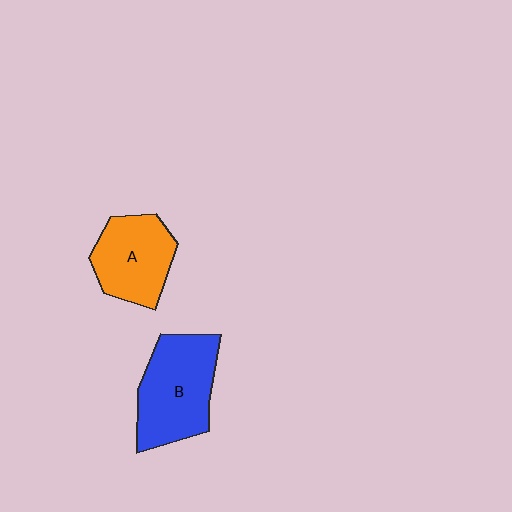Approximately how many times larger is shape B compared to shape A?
Approximately 1.3 times.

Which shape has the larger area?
Shape B (blue).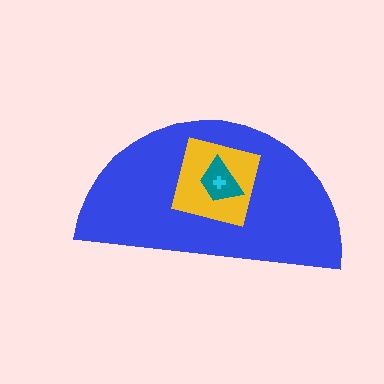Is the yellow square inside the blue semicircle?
Yes.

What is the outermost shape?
The blue semicircle.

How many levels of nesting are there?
4.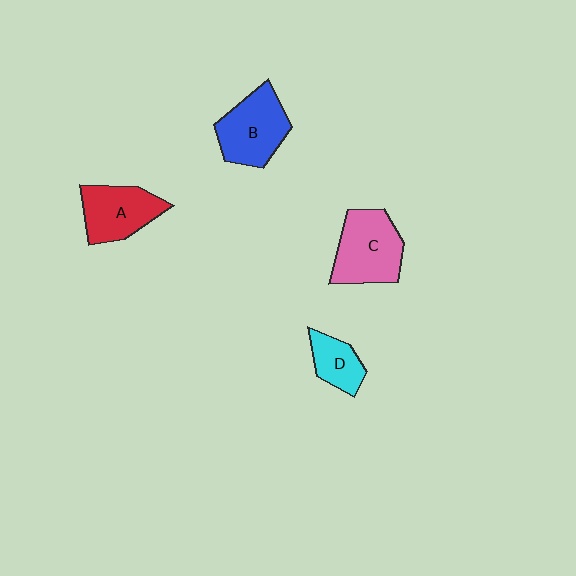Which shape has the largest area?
Shape C (pink).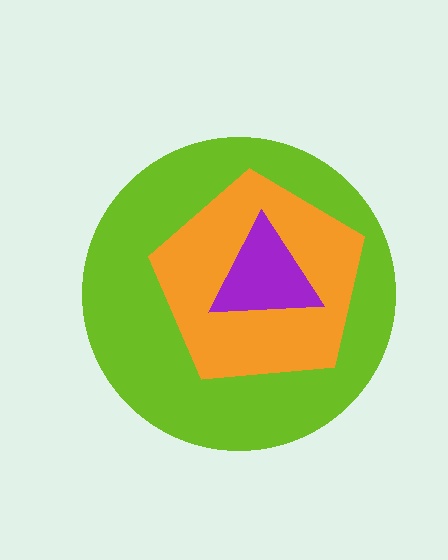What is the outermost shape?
The lime circle.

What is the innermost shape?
The purple triangle.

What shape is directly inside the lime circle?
The orange pentagon.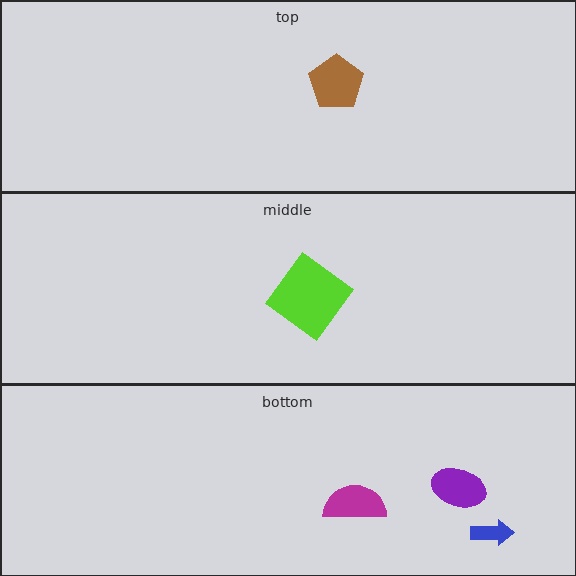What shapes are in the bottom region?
The magenta semicircle, the purple ellipse, the blue arrow.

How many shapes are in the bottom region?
3.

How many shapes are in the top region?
1.